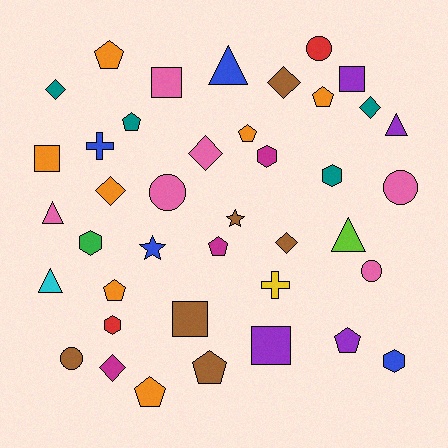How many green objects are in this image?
There is 1 green object.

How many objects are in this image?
There are 40 objects.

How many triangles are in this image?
There are 5 triangles.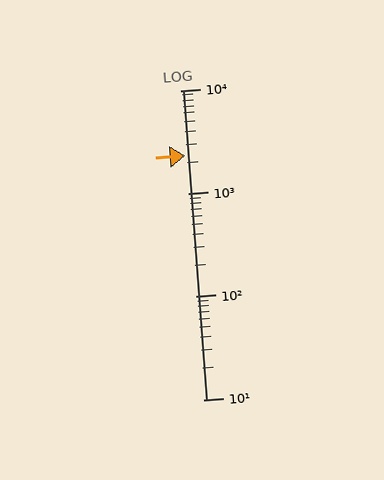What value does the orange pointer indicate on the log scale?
The pointer indicates approximately 2300.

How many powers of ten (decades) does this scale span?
The scale spans 3 decades, from 10 to 10000.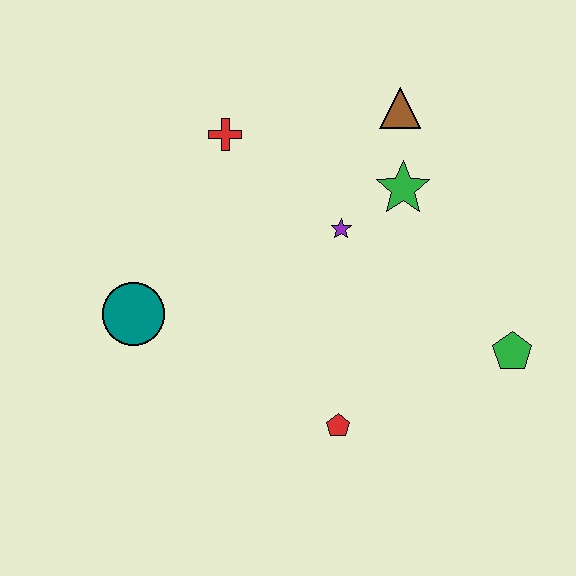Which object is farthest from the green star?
The teal circle is farthest from the green star.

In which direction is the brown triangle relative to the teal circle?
The brown triangle is to the right of the teal circle.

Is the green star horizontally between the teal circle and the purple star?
No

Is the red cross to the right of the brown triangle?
No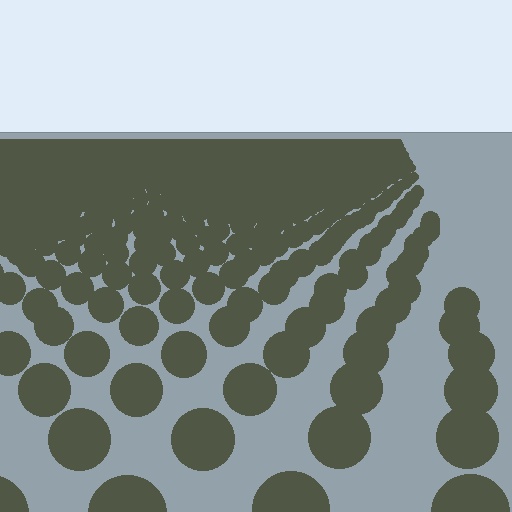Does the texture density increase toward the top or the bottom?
Density increases toward the top.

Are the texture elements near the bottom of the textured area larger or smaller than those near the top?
Larger. Near the bottom, elements are closer to the viewer and appear at a bigger on-screen size.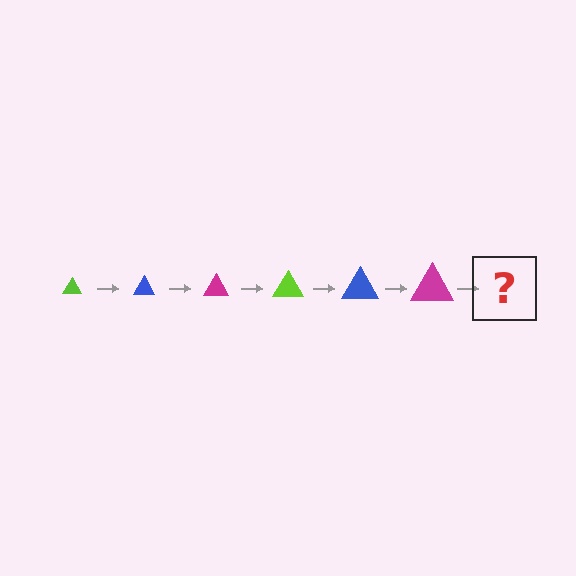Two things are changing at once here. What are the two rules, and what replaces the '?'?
The two rules are that the triangle grows larger each step and the color cycles through lime, blue, and magenta. The '?' should be a lime triangle, larger than the previous one.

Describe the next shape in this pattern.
It should be a lime triangle, larger than the previous one.